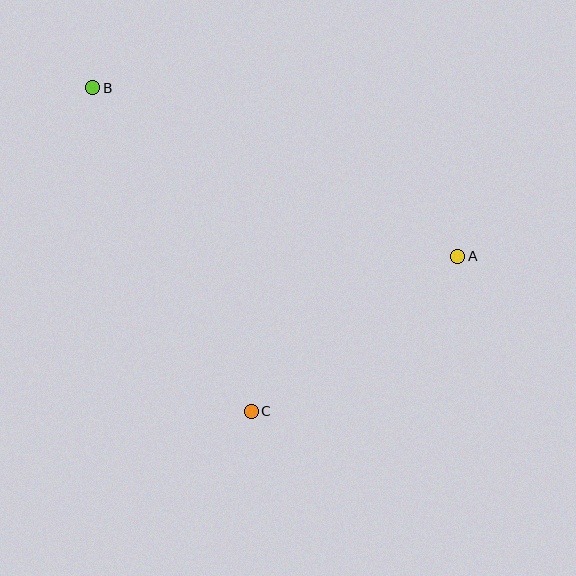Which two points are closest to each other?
Points A and C are closest to each other.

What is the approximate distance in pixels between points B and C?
The distance between B and C is approximately 360 pixels.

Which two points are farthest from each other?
Points A and B are farthest from each other.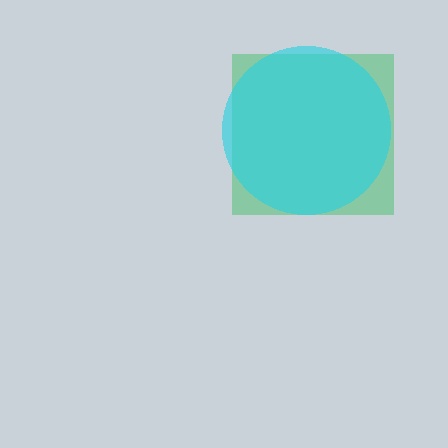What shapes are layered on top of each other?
The layered shapes are: a green square, a cyan circle.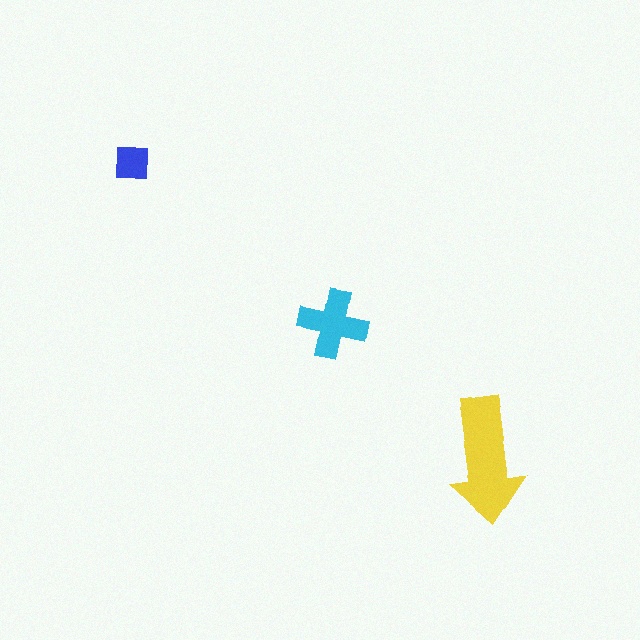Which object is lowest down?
The yellow arrow is bottommost.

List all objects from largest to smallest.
The yellow arrow, the cyan cross, the blue square.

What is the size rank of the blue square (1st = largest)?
3rd.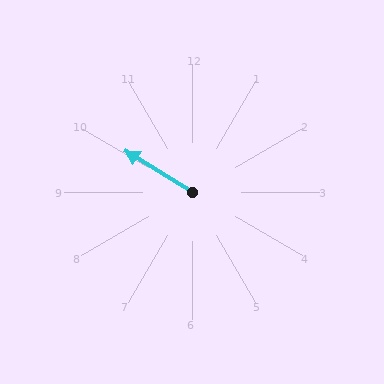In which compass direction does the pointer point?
Northwest.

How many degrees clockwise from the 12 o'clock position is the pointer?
Approximately 302 degrees.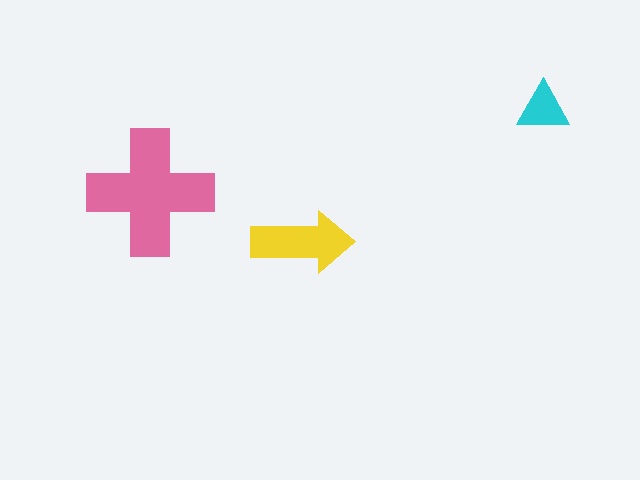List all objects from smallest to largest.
The cyan triangle, the yellow arrow, the pink cross.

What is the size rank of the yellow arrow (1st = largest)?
2nd.